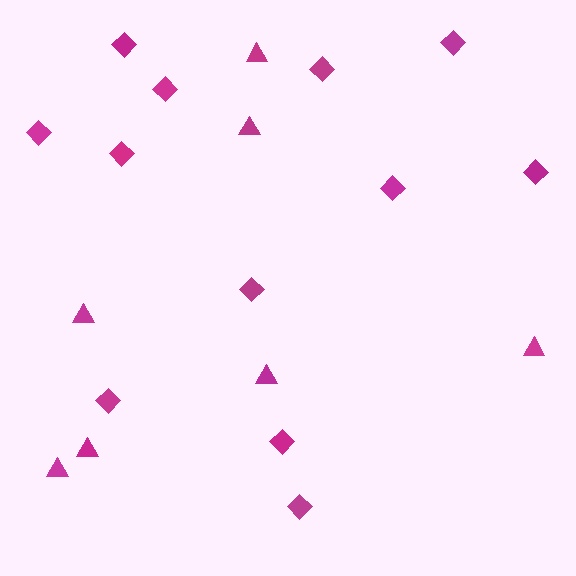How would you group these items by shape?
There are 2 groups: one group of triangles (7) and one group of diamonds (12).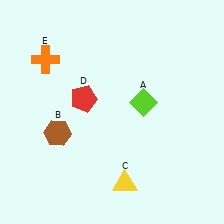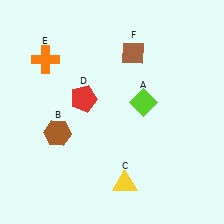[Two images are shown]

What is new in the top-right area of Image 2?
A brown diamond (F) was added in the top-right area of Image 2.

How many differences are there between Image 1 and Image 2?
There is 1 difference between the two images.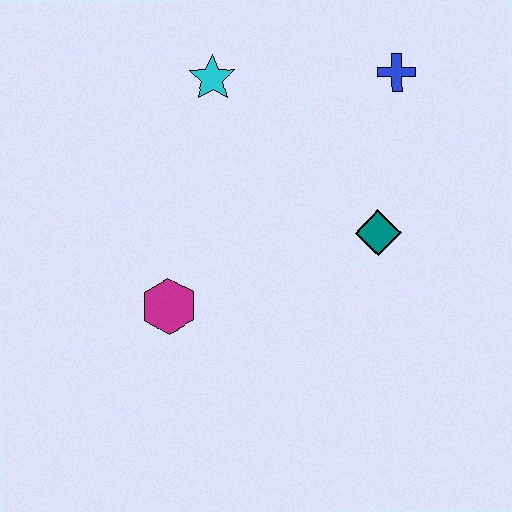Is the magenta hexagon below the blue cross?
Yes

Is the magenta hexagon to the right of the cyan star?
No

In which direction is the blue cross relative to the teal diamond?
The blue cross is above the teal diamond.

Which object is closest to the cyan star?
The blue cross is closest to the cyan star.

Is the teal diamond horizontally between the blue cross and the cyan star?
Yes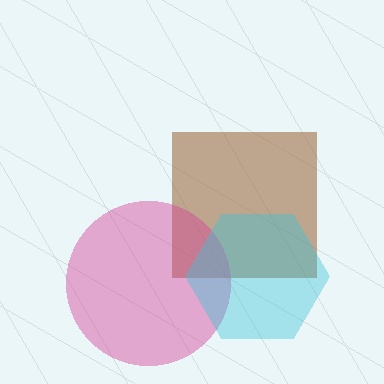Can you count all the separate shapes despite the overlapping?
Yes, there are 3 separate shapes.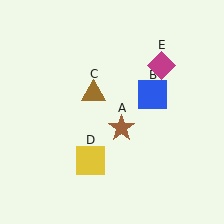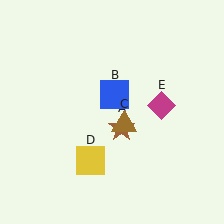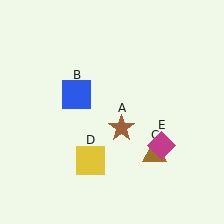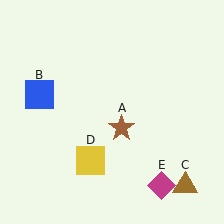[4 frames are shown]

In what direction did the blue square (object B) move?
The blue square (object B) moved left.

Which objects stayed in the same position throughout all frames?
Brown star (object A) and yellow square (object D) remained stationary.